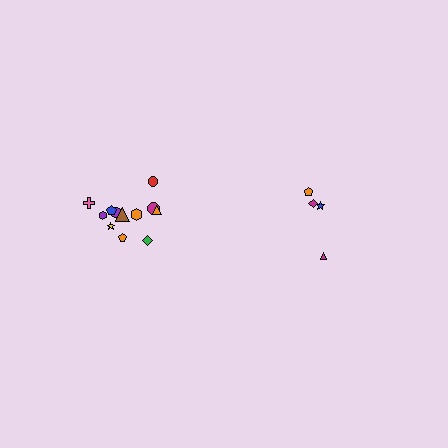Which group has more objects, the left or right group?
The left group.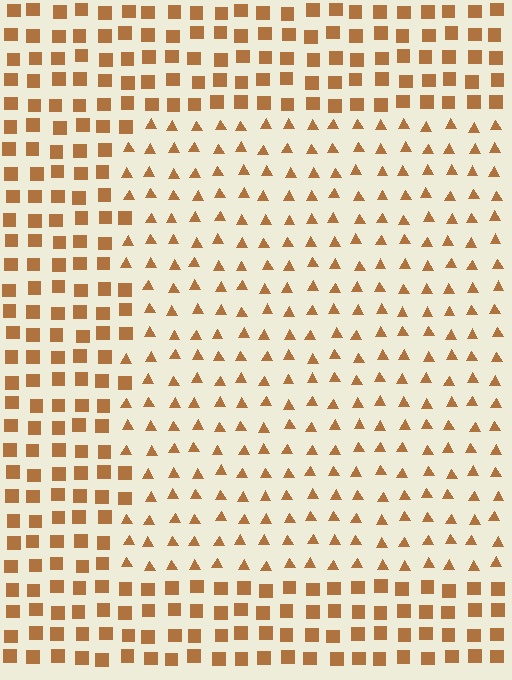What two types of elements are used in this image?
The image uses triangles inside the rectangle region and squares outside it.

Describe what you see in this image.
The image is filled with small brown elements arranged in a uniform grid. A rectangle-shaped region contains triangles, while the surrounding area contains squares. The boundary is defined purely by the change in element shape.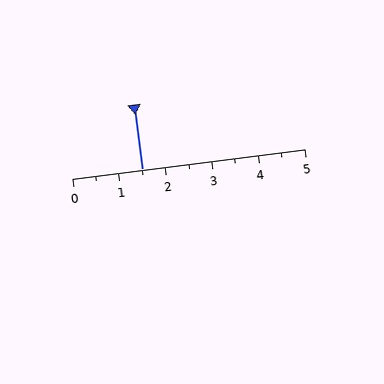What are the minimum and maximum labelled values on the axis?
The axis runs from 0 to 5.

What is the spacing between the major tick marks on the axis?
The major ticks are spaced 1 apart.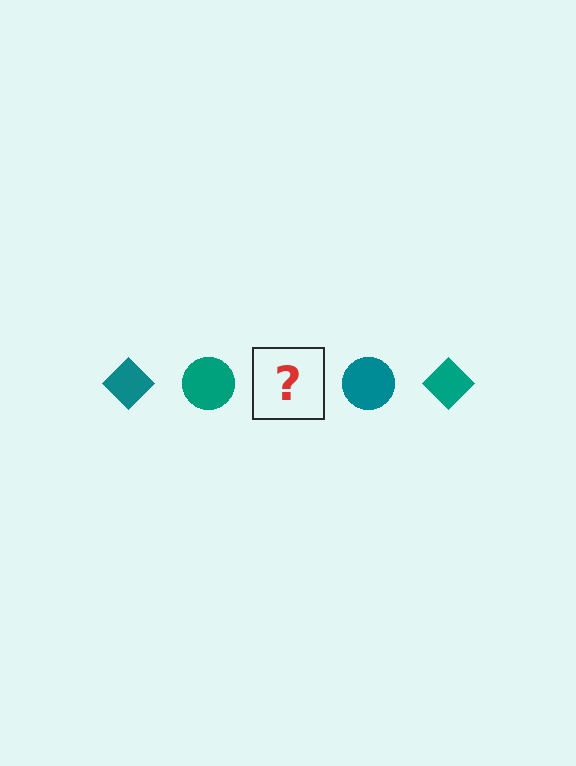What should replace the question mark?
The question mark should be replaced with a teal diamond.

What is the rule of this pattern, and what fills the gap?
The rule is that the pattern cycles through diamond, circle shapes in teal. The gap should be filled with a teal diamond.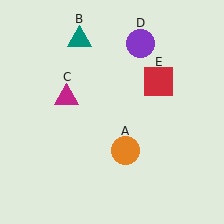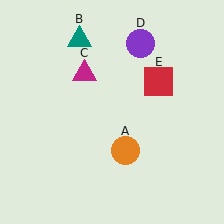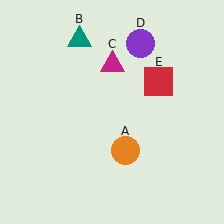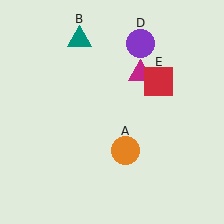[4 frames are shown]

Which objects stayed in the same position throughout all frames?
Orange circle (object A) and teal triangle (object B) and purple circle (object D) and red square (object E) remained stationary.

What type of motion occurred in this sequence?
The magenta triangle (object C) rotated clockwise around the center of the scene.